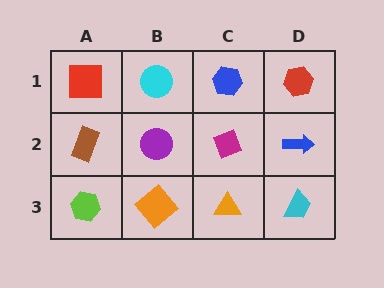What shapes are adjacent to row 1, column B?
A purple circle (row 2, column B), a red square (row 1, column A), a blue hexagon (row 1, column C).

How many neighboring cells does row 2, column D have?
3.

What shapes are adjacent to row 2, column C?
A blue hexagon (row 1, column C), an orange triangle (row 3, column C), a purple circle (row 2, column B), a blue arrow (row 2, column D).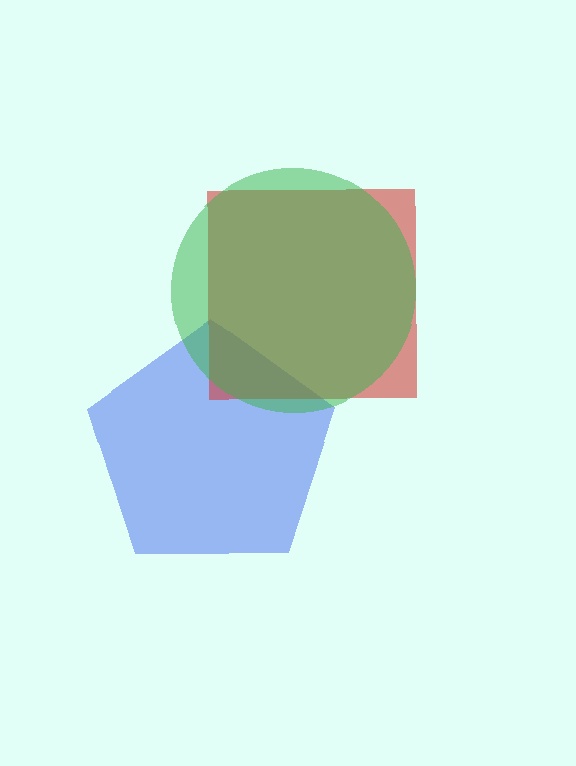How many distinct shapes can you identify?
There are 3 distinct shapes: a blue pentagon, a red square, a green circle.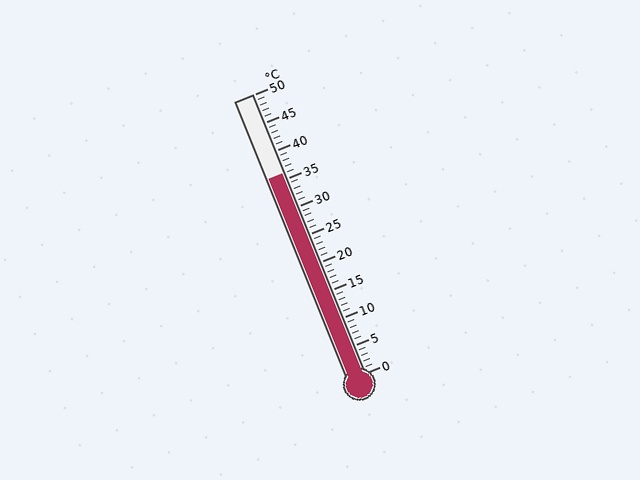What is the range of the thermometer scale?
The thermometer scale ranges from 0°C to 50°C.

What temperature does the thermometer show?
The thermometer shows approximately 36°C.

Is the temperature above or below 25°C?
The temperature is above 25°C.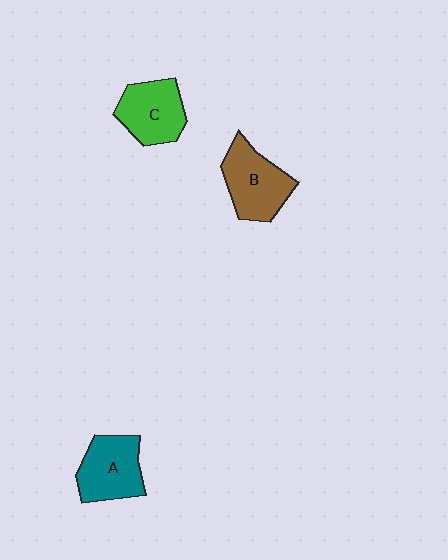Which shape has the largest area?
Shape B (brown).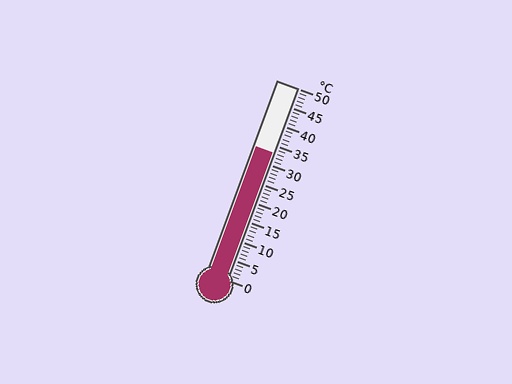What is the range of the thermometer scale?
The thermometer scale ranges from 0°C to 50°C.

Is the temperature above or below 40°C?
The temperature is below 40°C.